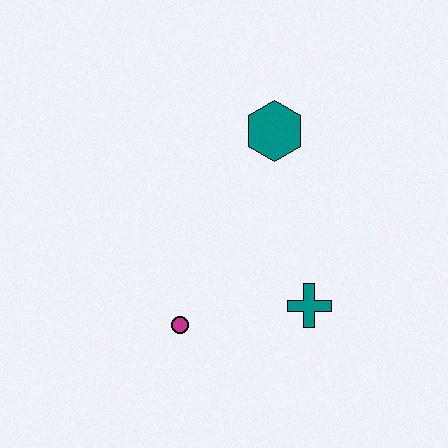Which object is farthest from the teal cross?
The teal hexagon is farthest from the teal cross.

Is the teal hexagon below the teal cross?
No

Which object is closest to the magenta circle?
The teal cross is closest to the magenta circle.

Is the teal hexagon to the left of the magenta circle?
No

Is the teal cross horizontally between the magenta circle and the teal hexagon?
No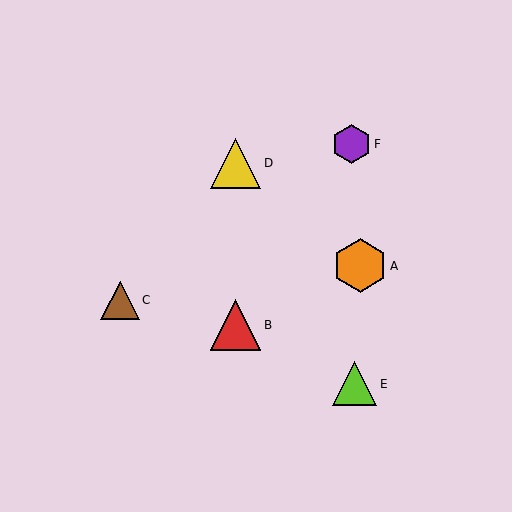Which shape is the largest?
The orange hexagon (labeled A) is the largest.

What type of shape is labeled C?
Shape C is a brown triangle.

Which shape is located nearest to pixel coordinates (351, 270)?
The orange hexagon (labeled A) at (360, 266) is nearest to that location.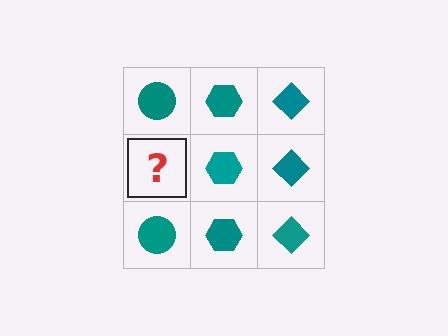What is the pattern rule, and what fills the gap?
The rule is that each column has a consistent shape. The gap should be filled with a teal circle.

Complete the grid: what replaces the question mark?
The question mark should be replaced with a teal circle.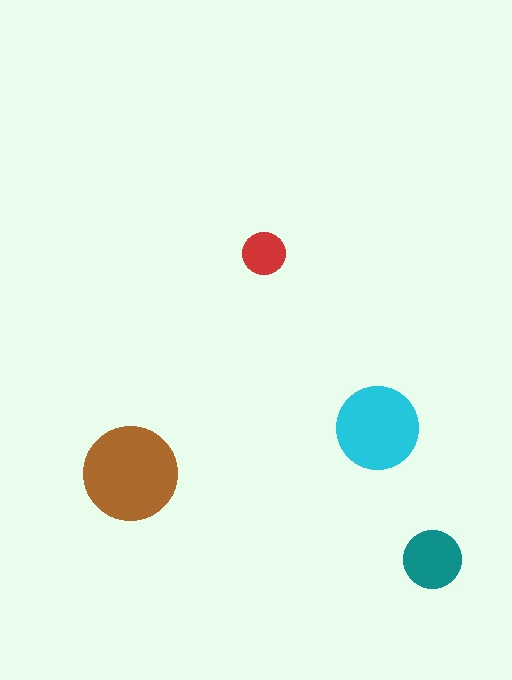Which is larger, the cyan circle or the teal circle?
The cyan one.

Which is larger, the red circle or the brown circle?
The brown one.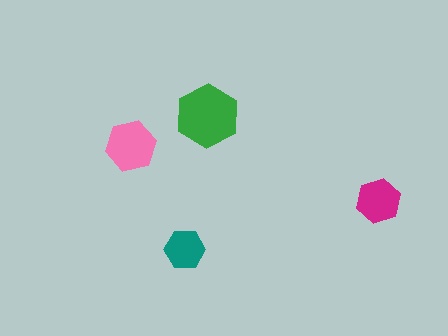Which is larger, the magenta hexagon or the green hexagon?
The green one.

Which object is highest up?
The green hexagon is topmost.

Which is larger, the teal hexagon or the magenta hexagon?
The magenta one.